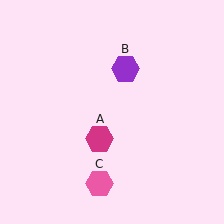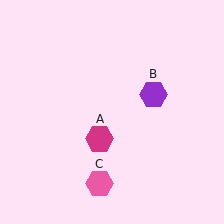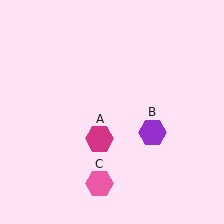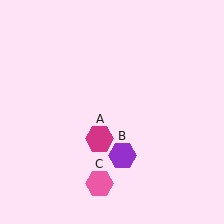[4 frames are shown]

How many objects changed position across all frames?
1 object changed position: purple hexagon (object B).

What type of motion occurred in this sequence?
The purple hexagon (object B) rotated clockwise around the center of the scene.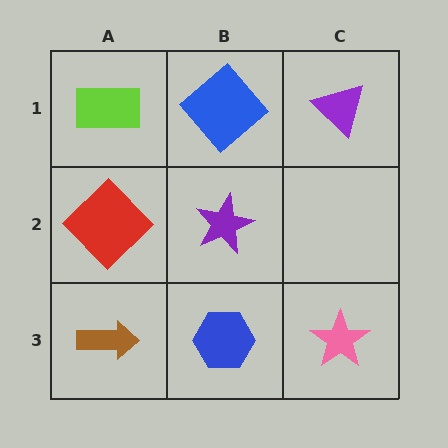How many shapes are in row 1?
3 shapes.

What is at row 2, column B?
A purple star.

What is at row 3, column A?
A brown arrow.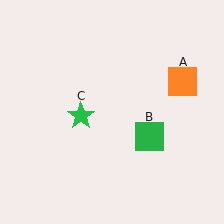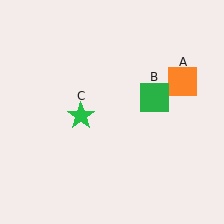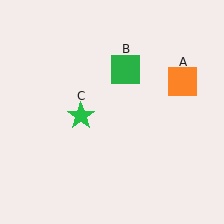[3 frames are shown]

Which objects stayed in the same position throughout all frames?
Orange square (object A) and green star (object C) remained stationary.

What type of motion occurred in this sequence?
The green square (object B) rotated counterclockwise around the center of the scene.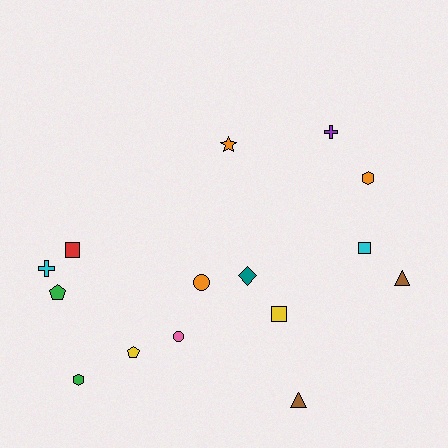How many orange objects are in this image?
There are 3 orange objects.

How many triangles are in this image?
There are 2 triangles.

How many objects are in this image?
There are 15 objects.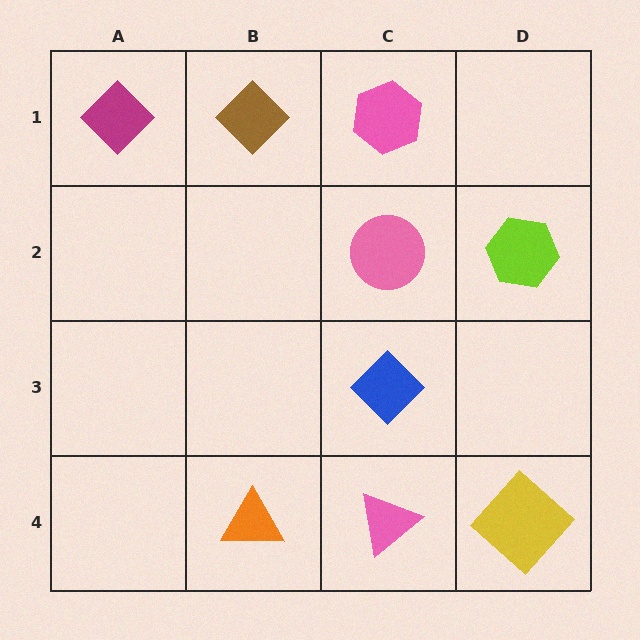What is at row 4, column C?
A pink triangle.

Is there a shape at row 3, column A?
No, that cell is empty.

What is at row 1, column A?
A magenta diamond.